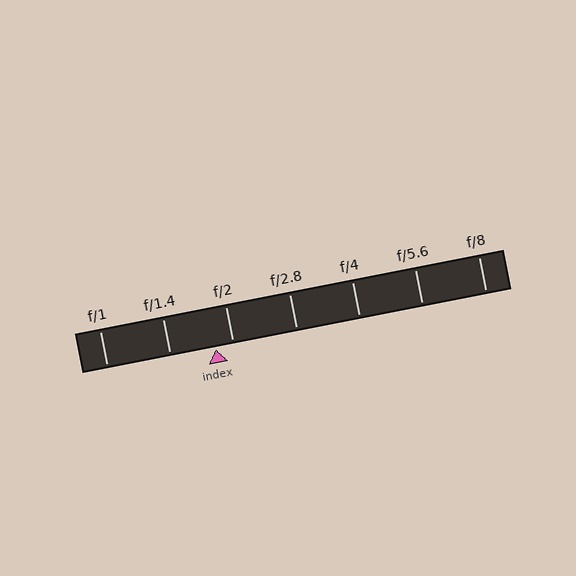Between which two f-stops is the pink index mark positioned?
The index mark is between f/1.4 and f/2.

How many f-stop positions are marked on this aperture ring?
There are 7 f-stop positions marked.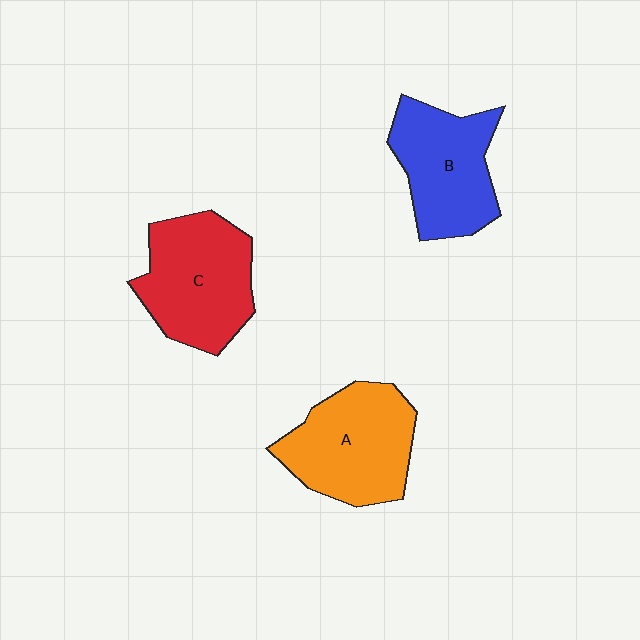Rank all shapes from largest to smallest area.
From largest to smallest: C (red), A (orange), B (blue).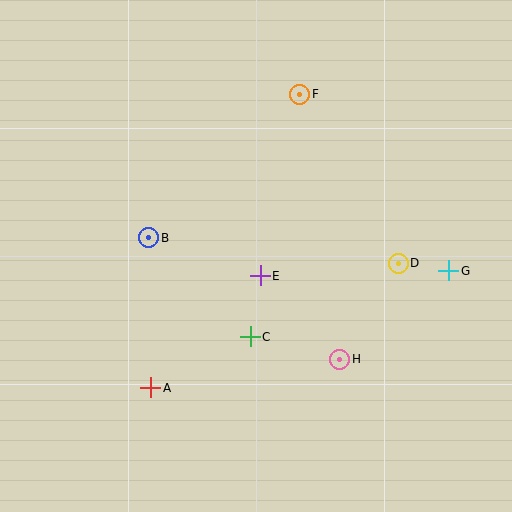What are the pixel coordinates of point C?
Point C is at (250, 337).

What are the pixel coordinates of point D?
Point D is at (398, 263).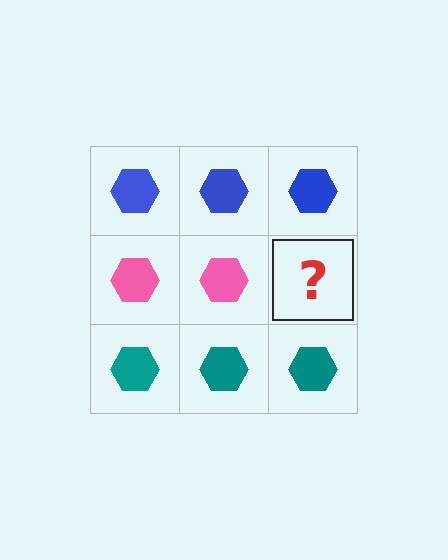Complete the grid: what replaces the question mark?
The question mark should be replaced with a pink hexagon.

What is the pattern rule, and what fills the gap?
The rule is that each row has a consistent color. The gap should be filled with a pink hexagon.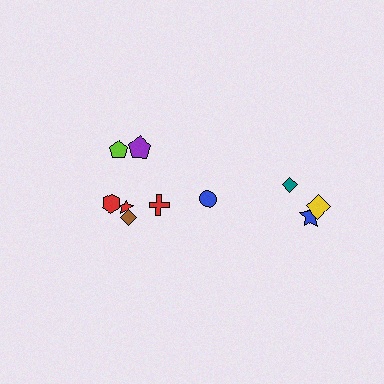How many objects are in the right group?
There are 4 objects.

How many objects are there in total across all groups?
There are 10 objects.